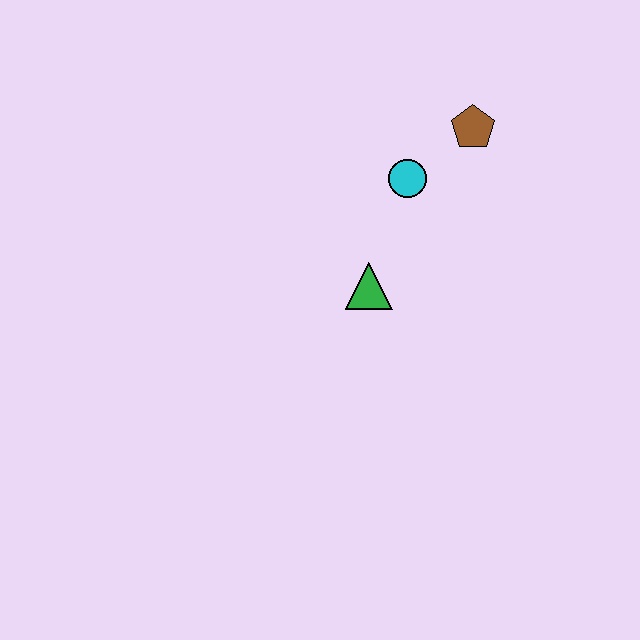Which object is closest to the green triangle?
The cyan circle is closest to the green triangle.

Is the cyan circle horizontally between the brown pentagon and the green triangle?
Yes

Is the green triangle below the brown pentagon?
Yes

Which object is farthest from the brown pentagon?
The green triangle is farthest from the brown pentagon.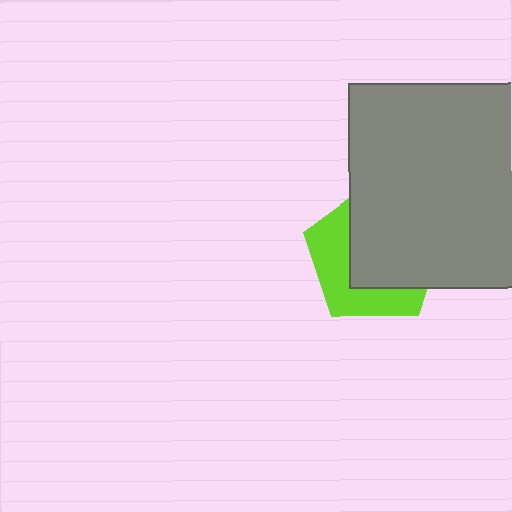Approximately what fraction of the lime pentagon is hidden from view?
Roughly 59% of the lime pentagon is hidden behind the gray square.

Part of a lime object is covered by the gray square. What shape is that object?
It is a pentagon.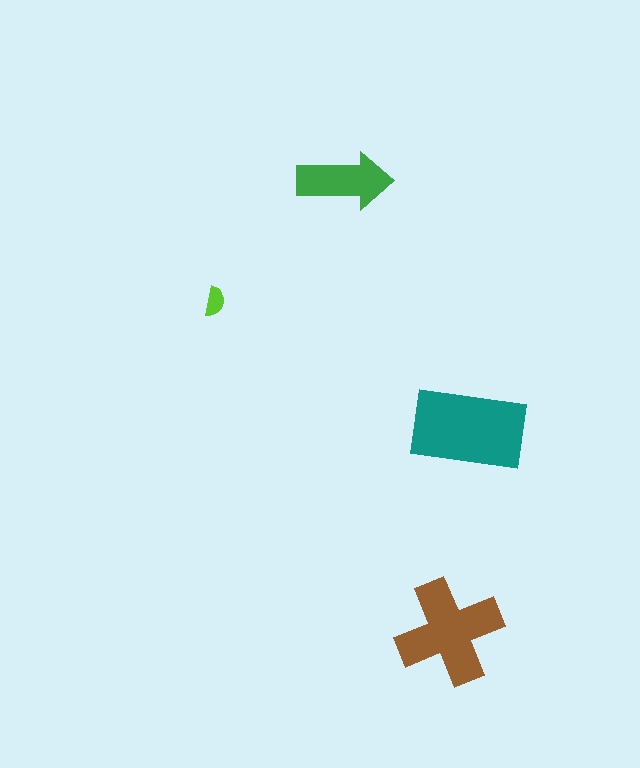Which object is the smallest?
The lime semicircle.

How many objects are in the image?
There are 4 objects in the image.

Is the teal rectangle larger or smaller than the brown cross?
Larger.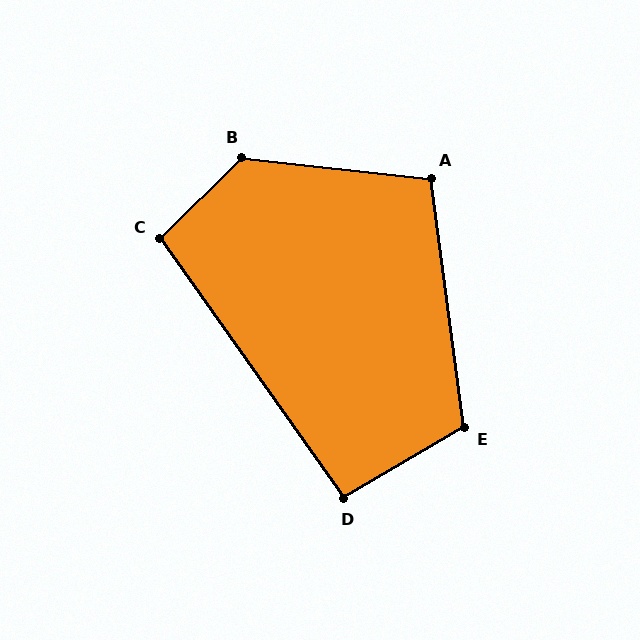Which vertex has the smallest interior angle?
D, at approximately 95 degrees.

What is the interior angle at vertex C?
Approximately 99 degrees (obtuse).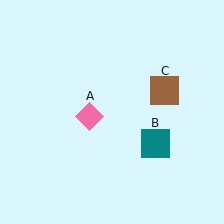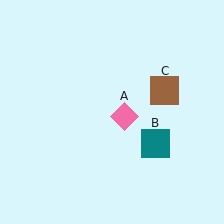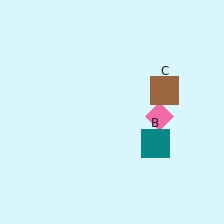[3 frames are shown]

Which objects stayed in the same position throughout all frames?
Teal square (object B) and brown square (object C) remained stationary.